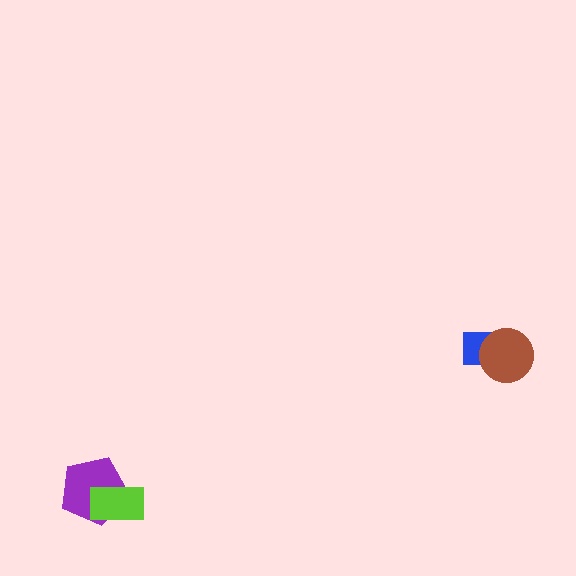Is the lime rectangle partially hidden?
No, no other shape covers it.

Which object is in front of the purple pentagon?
The lime rectangle is in front of the purple pentagon.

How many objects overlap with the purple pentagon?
1 object overlaps with the purple pentagon.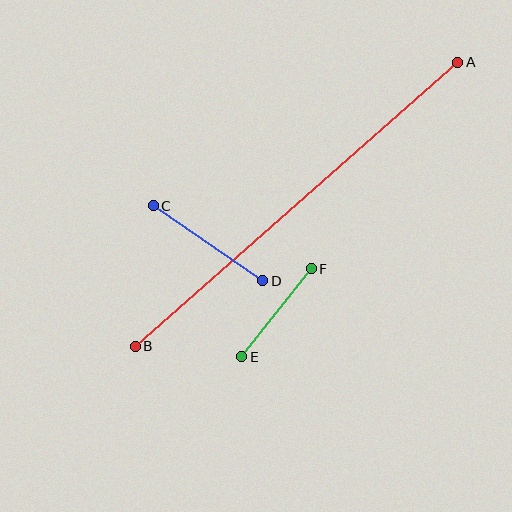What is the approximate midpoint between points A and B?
The midpoint is at approximately (296, 204) pixels.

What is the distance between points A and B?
The distance is approximately 430 pixels.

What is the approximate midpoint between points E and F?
The midpoint is at approximately (276, 313) pixels.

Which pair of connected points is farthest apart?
Points A and B are farthest apart.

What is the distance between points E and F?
The distance is approximately 112 pixels.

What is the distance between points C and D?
The distance is approximately 132 pixels.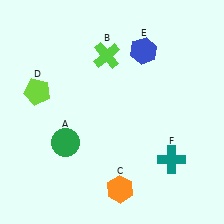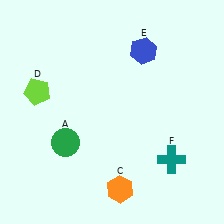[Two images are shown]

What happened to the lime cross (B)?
The lime cross (B) was removed in Image 2. It was in the top-left area of Image 1.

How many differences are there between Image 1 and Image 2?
There is 1 difference between the two images.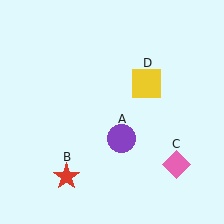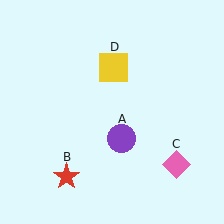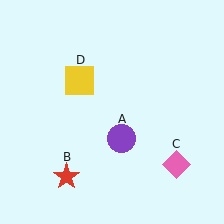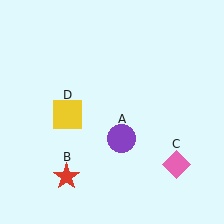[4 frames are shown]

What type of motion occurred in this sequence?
The yellow square (object D) rotated counterclockwise around the center of the scene.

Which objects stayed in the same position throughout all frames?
Purple circle (object A) and red star (object B) and pink diamond (object C) remained stationary.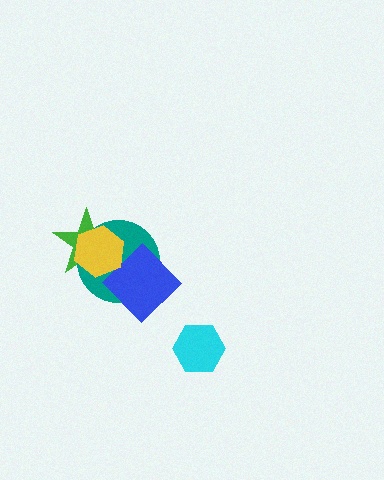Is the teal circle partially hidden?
Yes, it is partially covered by another shape.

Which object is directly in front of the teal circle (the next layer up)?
The blue diamond is directly in front of the teal circle.